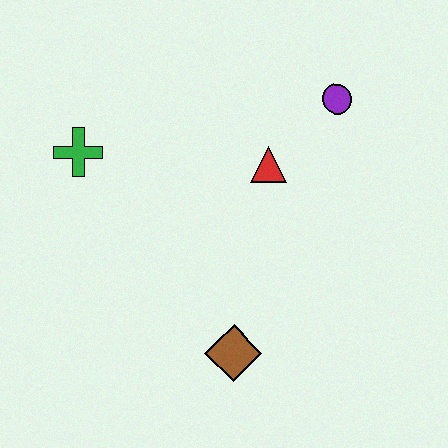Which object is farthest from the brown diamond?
The purple circle is farthest from the brown diamond.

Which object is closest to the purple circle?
The red triangle is closest to the purple circle.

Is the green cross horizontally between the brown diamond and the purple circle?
No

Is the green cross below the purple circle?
Yes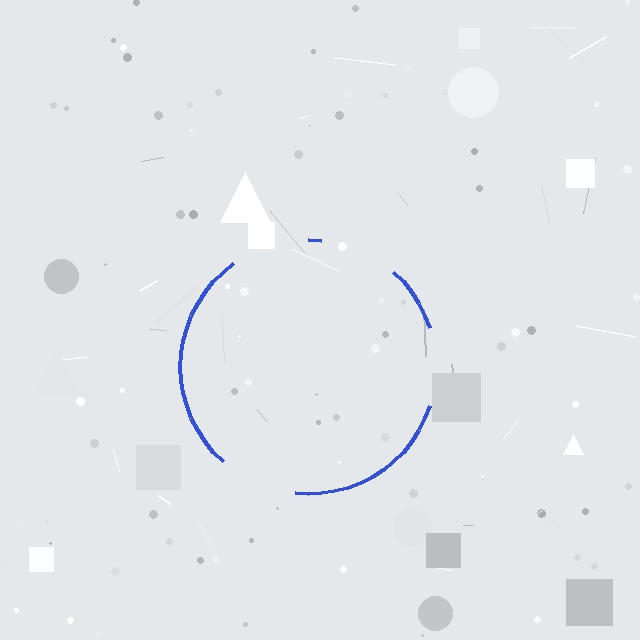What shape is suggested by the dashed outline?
The dashed outline suggests a circle.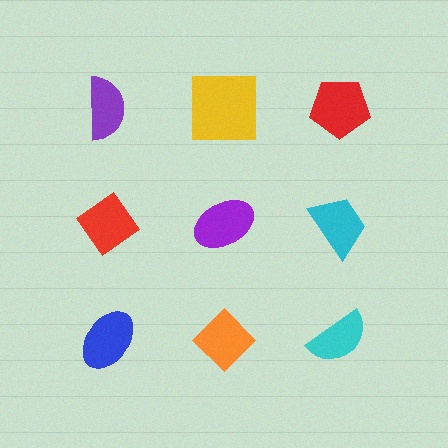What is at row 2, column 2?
A purple ellipse.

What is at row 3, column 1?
A blue ellipse.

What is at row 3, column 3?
A cyan semicircle.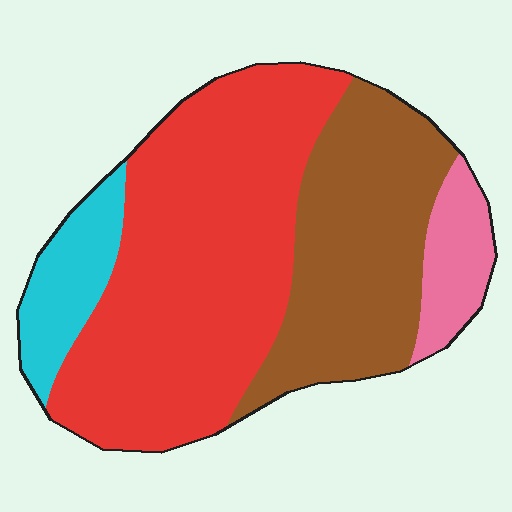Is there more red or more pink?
Red.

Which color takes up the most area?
Red, at roughly 50%.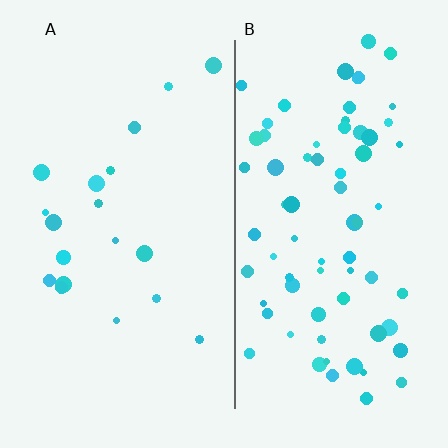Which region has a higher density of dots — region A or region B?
B (the right).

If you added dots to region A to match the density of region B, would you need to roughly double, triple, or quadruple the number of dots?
Approximately quadruple.